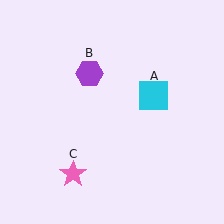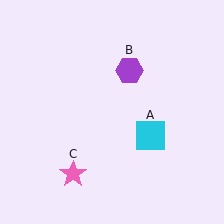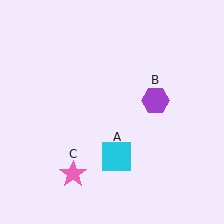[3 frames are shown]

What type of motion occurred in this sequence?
The cyan square (object A), purple hexagon (object B) rotated clockwise around the center of the scene.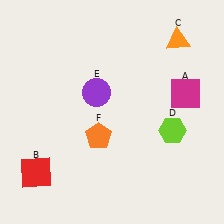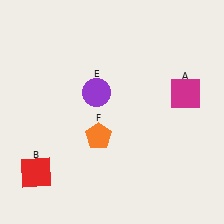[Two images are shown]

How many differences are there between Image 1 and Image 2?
There are 2 differences between the two images.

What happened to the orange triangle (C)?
The orange triangle (C) was removed in Image 2. It was in the top-right area of Image 1.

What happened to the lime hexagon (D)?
The lime hexagon (D) was removed in Image 2. It was in the bottom-right area of Image 1.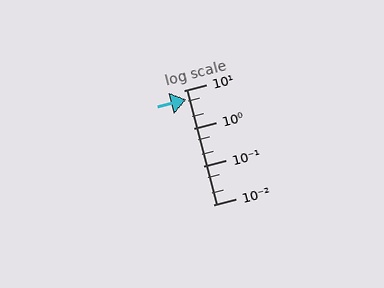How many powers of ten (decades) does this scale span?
The scale spans 3 decades, from 0.01 to 10.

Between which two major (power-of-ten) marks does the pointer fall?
The pointer is between 1 and 10.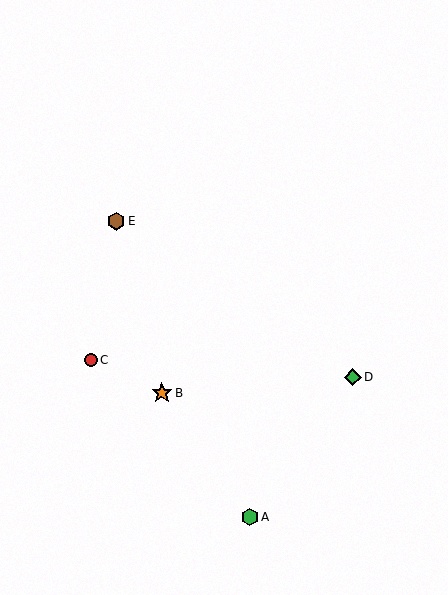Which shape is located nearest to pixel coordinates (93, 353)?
The red circle (labeled C) at (91, 360) is nearest to that location.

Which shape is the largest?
The orange star (labeled B) is the largest.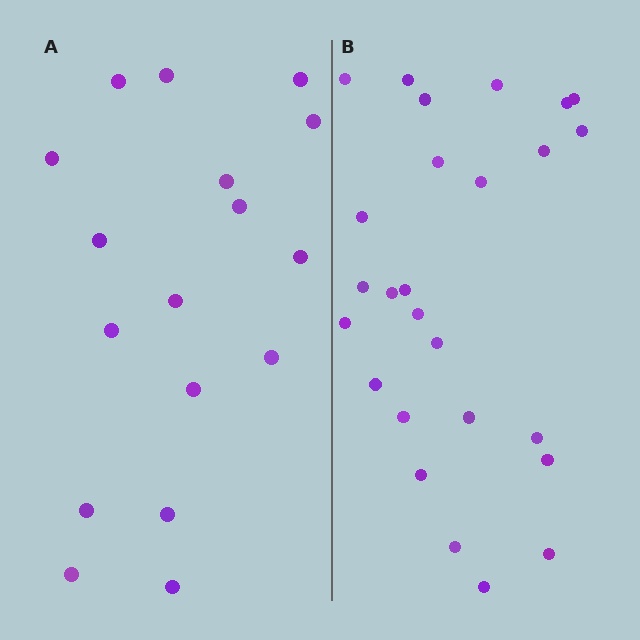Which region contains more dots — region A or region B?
Region B (the right region) has more dots.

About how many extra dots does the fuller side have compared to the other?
Region B has roughly 8 or so more dots than region A.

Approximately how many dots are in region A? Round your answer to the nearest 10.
About 20 dots. (The exact count is 17, which rounds to 20.)